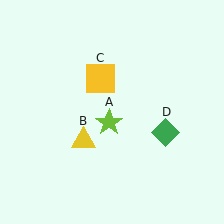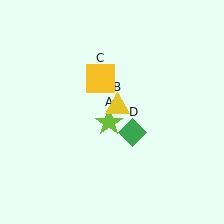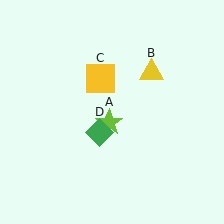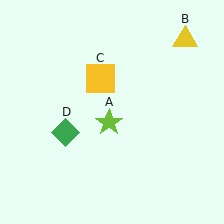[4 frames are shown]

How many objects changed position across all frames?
2 objects changed position: yellow triangle (object B), green diamond (object D).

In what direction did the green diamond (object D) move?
The green diamond (object D) moved left.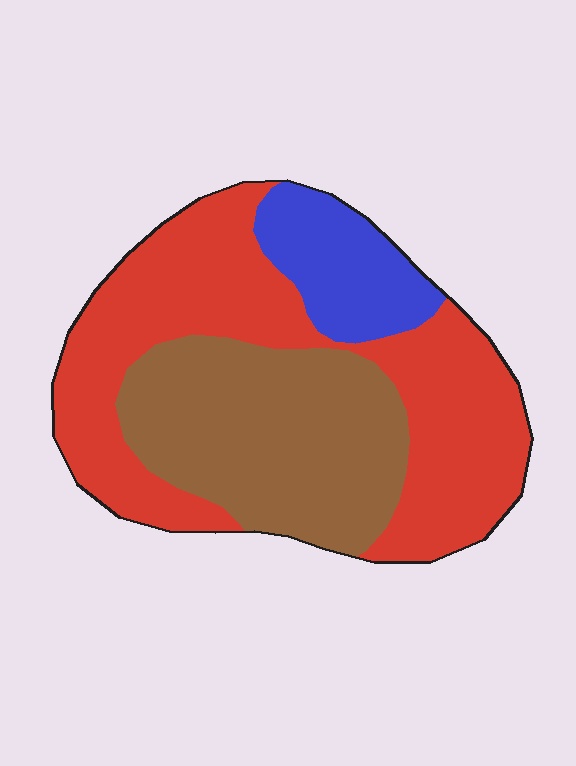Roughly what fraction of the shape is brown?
Brown covers about 35% of the shape.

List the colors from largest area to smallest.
From largest to smallest: red, brown, blue.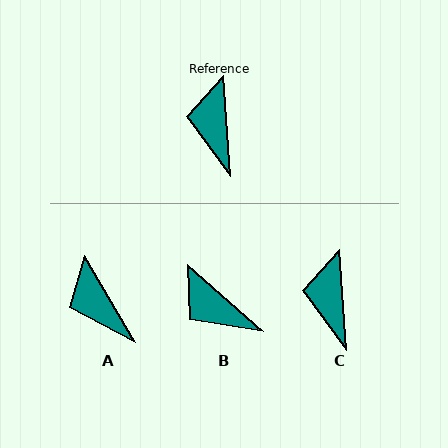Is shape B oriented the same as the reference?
No, it is off by about 44 degrees.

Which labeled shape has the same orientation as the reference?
C.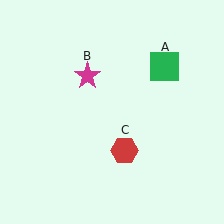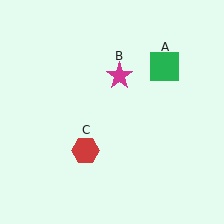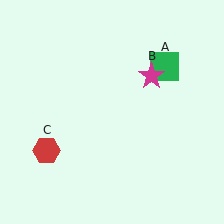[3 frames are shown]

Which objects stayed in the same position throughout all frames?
Green square (object A) remained stationary.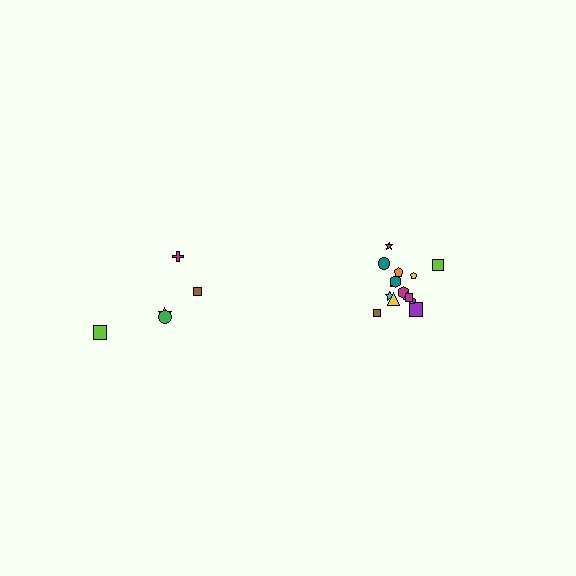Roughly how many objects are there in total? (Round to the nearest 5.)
Roughly 20 objects in total.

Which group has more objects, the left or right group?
The right group.